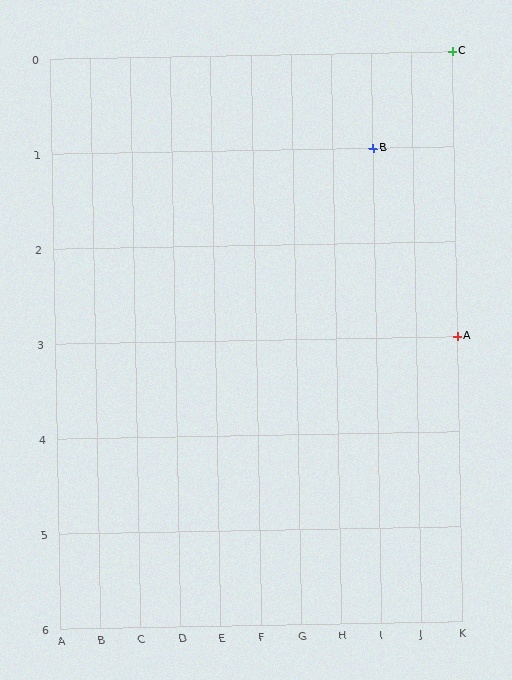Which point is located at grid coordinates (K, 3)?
Point A is at (K, 3).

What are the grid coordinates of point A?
Point A is at grid coordinates (K, 3).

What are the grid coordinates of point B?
Point B is at grid coordinates (I, 1).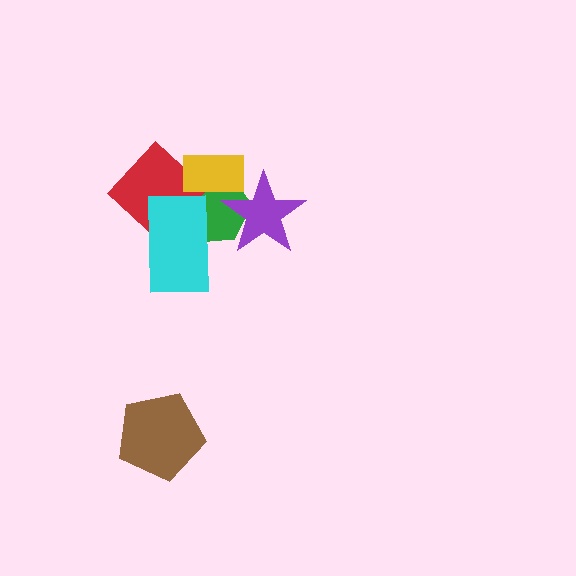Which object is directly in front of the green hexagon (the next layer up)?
The red diamond is directly in front of the green hexagon.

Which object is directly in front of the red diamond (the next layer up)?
The cyan rectangle is directly in front of the red diamond.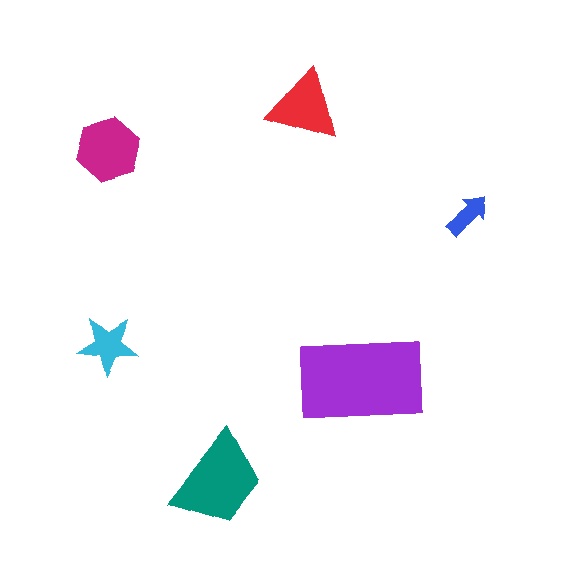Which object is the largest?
The purple rectangle.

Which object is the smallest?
The blue arrow.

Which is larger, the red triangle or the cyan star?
The red triangle.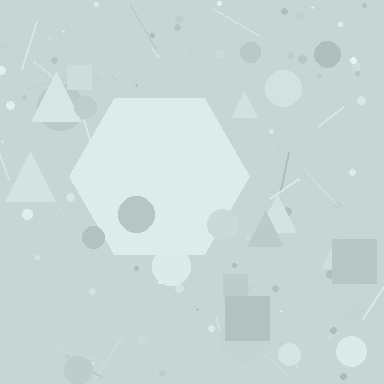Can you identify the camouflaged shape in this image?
The camouflaged shape is a hexagon.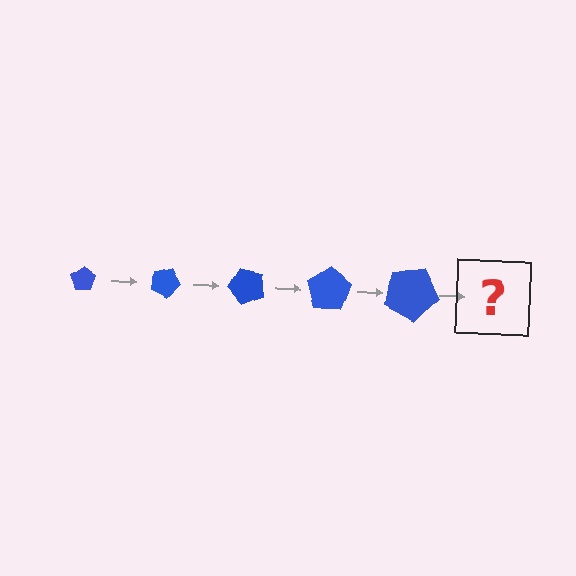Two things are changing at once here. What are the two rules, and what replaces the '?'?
The two rules are that the pentagon grows larger each step and it rotates 25 degrees each step. The '?' should be a pentagon, larger than the previous one and rotated 125 degrees from the start.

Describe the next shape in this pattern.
It should be a pentagon, larger than the previous one and rotated 125 degrees from the start.